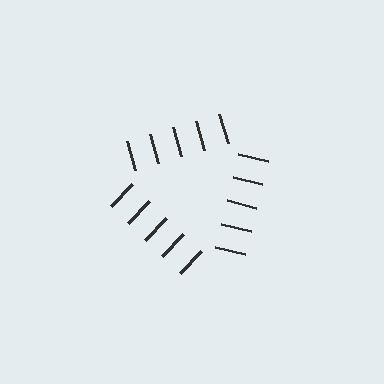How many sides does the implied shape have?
3 sides — the line-ends trace a triangle.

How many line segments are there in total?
15 — 5 along each of the 3 edges.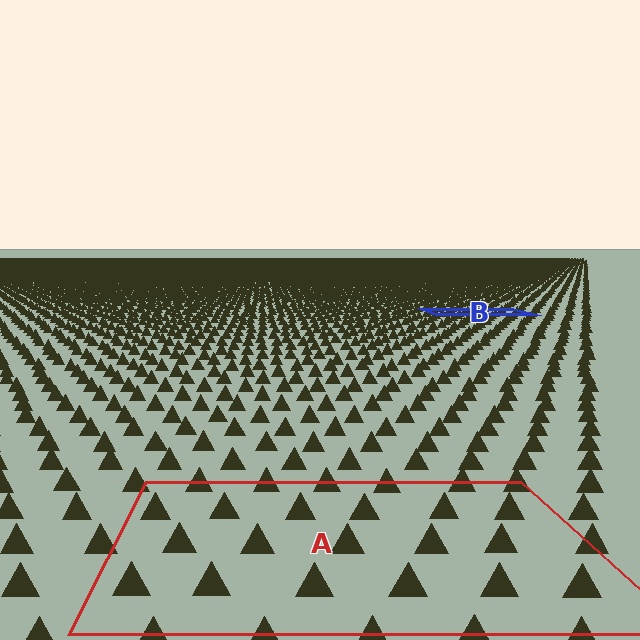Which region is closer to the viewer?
Region A is closer. The texture elements there are larger and more spread out.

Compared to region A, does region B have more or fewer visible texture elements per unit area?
Region B has more texture elements per unit area — they are packed more densely because it is farther away.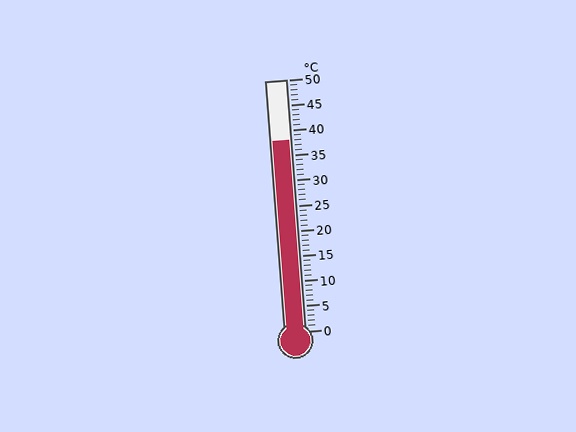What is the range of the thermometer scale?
The thermometer scale ranges from 0°C to 50°C.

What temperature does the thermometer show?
The thermometer shows approximately 38°C.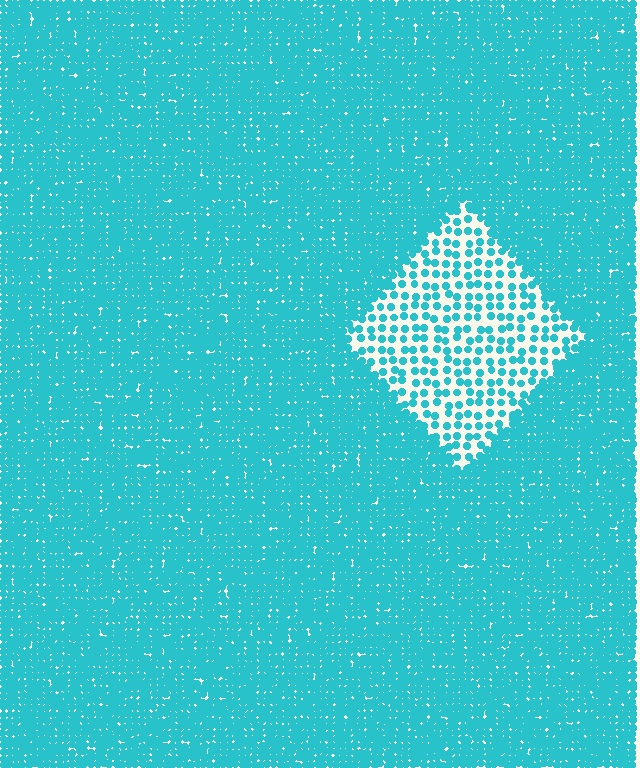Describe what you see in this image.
The image contains small cyan elements arranged at two different densities. A diamond-shaped region is visible where the elements are less densely packed than the surrounding area.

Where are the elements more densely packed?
The elements are more densely packed outside the diamond boundary.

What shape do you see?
I see a diamond.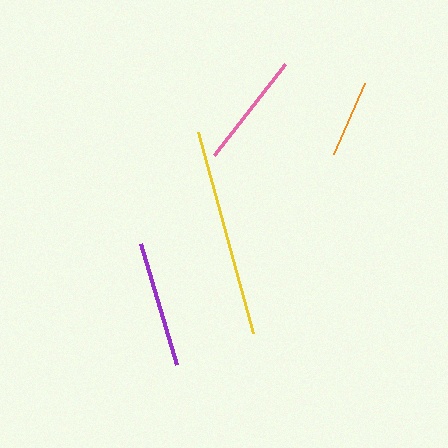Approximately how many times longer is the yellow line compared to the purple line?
The yellow line is approximately 1.7 times the length of the purple line.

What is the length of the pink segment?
The pink segment is approximately 115 pixels long.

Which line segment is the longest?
The yellow line is the longest at approximately 208 pixels.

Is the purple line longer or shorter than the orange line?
The purple line is longer than the orange line.